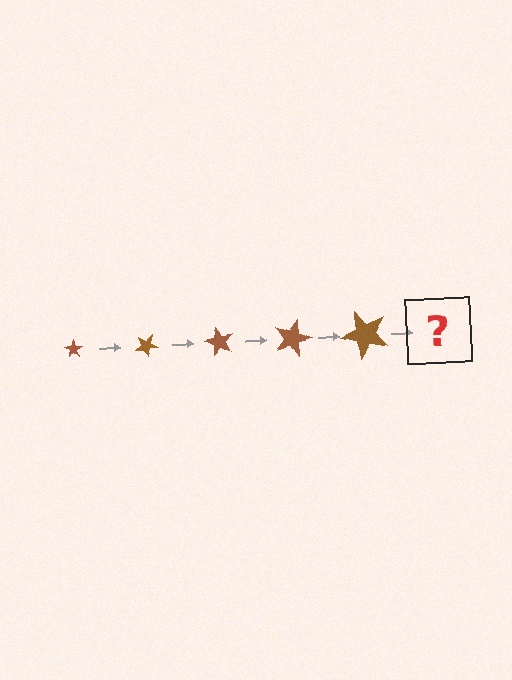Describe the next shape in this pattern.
It should be a star, larger than the previous one and rotated 150 degrees from the start.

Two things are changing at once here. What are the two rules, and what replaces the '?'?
The two rules are that the star grows larger each step and it rotates 30 degrees each step. The '?' should be a star, larger than the previous one and rotated 150 degrees from the start.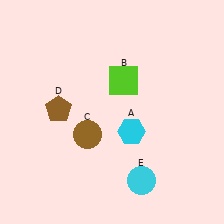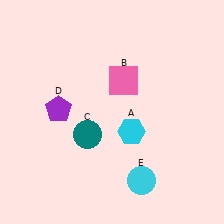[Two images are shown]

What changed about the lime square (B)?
In Image 1, B is lime. In Image 2, it changed to pink.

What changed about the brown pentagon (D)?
In Image 1, D is brown. In Image 2, it changed to purple.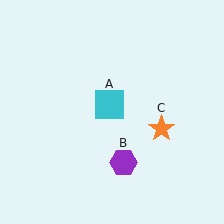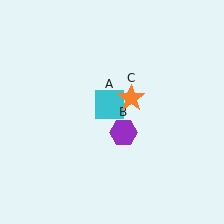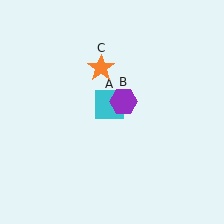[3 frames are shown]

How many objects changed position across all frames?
2 objects changed position: purple hexagon (object B), orange star (object C).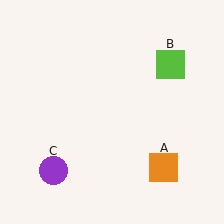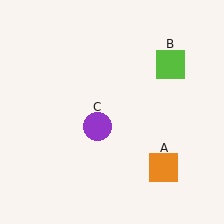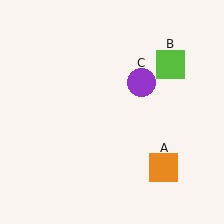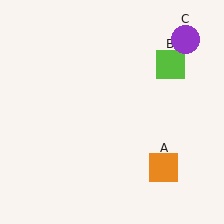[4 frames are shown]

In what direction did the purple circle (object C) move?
The purple circle (object C) moved up and to the right.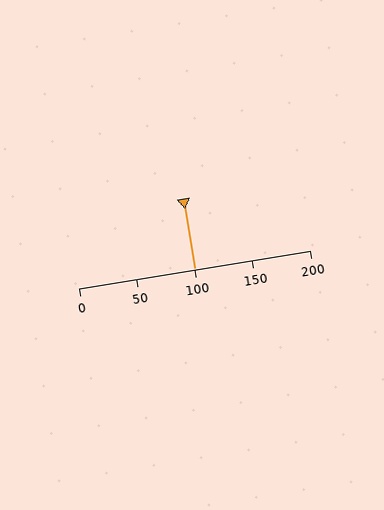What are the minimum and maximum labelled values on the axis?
The axis runs from 0 to 200.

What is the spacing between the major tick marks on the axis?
The major ticks are spaced 50 apart.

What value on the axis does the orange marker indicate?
The marker indicates approximately 100.